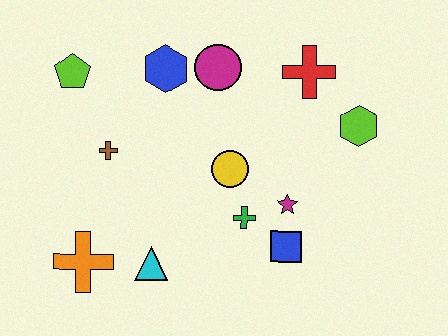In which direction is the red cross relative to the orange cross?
The red cross is to the right of the orange cross.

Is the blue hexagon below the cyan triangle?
No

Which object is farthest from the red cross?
The orange cross is farthest from the red cross.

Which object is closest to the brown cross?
The lime pentagon is closest to the brown cross.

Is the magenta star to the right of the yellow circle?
Yes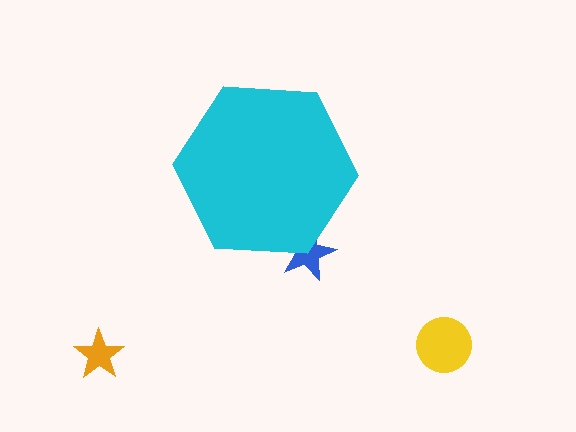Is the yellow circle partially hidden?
No, the yellow circle is fully visible.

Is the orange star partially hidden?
No, the orange star is fully visible.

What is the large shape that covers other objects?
A cyan hexagon.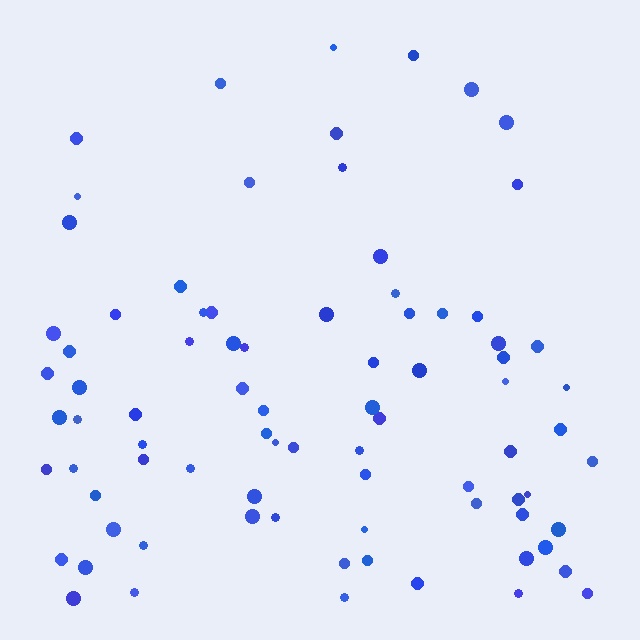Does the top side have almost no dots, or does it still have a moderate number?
Still a moderate number, just noticeably fewer than the bottom.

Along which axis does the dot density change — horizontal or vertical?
Vertical.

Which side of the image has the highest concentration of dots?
The bottom.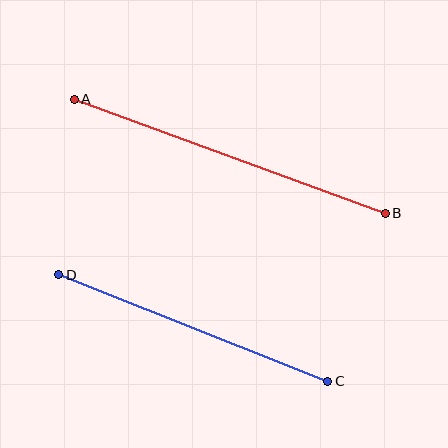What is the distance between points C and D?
The distance is approximately 290 pixels.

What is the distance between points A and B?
The distance is approximately 331 pixels.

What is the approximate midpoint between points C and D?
The midpoint is at approximately (193, 328) pixels.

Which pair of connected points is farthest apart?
Points A and B are farthest apart.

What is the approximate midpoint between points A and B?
The midpoint is at approximately (230, 156) pixels.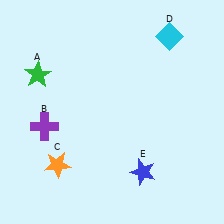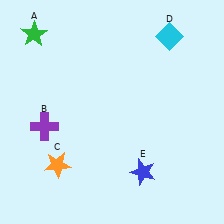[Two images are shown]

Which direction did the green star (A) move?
The green star (A) moved up.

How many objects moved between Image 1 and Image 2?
1 object moved between the two images.